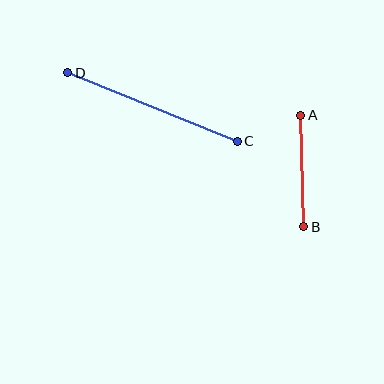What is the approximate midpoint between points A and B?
The midpoint is at approximately (302, 171) pixels.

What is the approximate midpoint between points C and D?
The midpoint is at approximately (153, 107) pixels.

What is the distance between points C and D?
The distance is approximately 183 pixels.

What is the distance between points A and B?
The distance is approximately 112 pixels.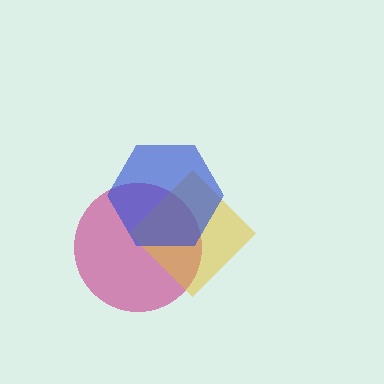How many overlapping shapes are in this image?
There are 3 overlapping shapes in the image.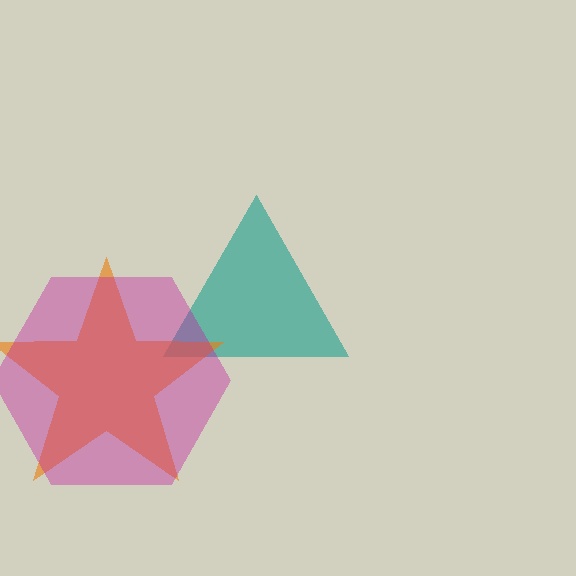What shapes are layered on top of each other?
The layered shapes are: a teal triangle, an orange star, a magenta hexagon.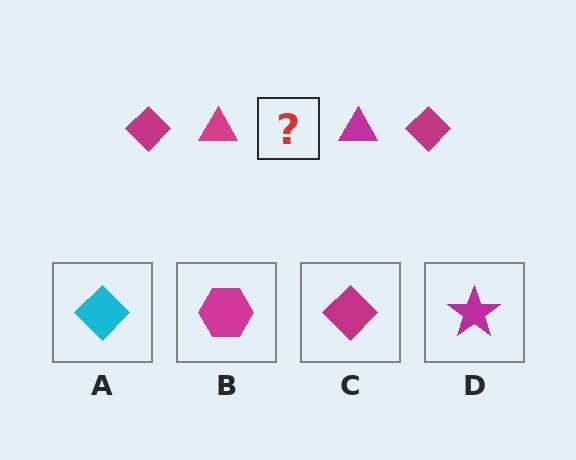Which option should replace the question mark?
Option C.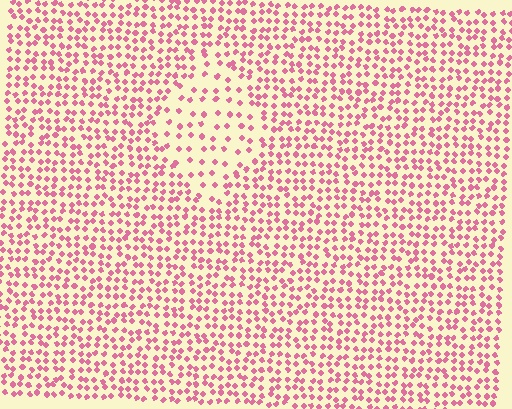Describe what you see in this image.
The image contains small pink elements arranged at two different densities. A diamond-shaped region is visible where the elements are less densely packed than the surrounding area.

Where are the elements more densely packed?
The elements are more densely packed outside the diamond boundary.